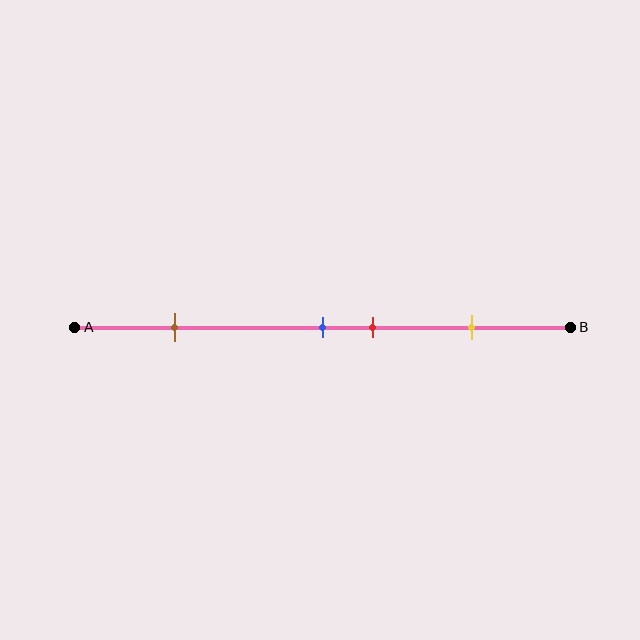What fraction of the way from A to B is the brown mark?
The brown mark is approximately 20% (0.2) of the way from A to B.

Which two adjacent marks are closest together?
The blue and red marks are the closest adjacent pair.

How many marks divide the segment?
There are 4 marks dividing the segment.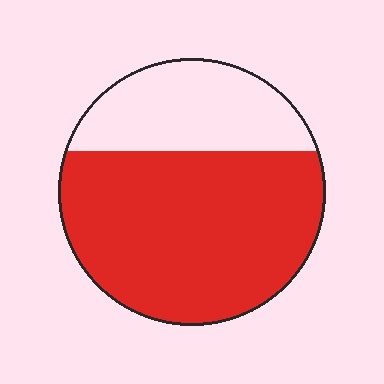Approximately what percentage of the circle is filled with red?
Approximately 70%.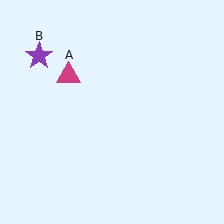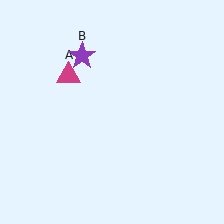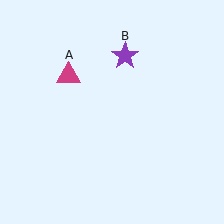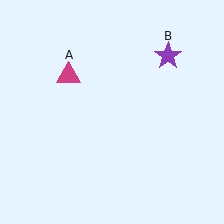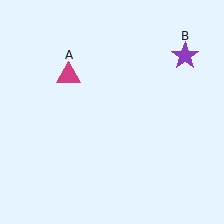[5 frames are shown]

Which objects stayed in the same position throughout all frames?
Magenta triangle (object A) remained stationary.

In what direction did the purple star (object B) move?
The purple star (object B) moved right.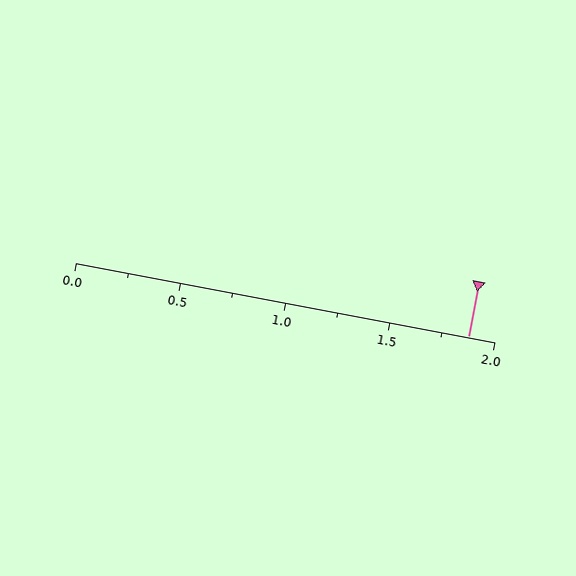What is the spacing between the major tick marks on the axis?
The major ticks are spaced 0.5 apart.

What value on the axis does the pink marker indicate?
The marker indicates approximately 1.88.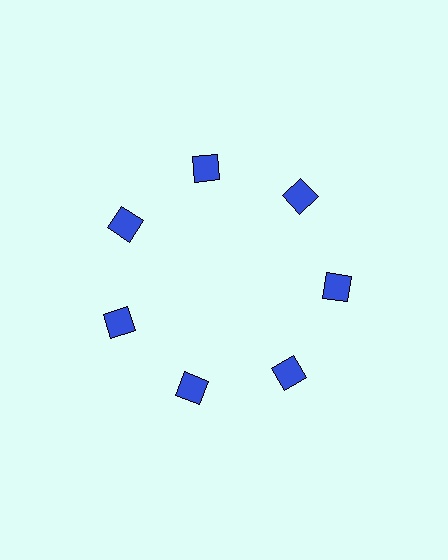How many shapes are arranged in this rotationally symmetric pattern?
There are 7 shapes, arranged in 7 groups of 1.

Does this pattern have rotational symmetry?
Yes, this pattern has 7-fold rotational symmetry. It looks the same after rotating 51 degrees around the center.